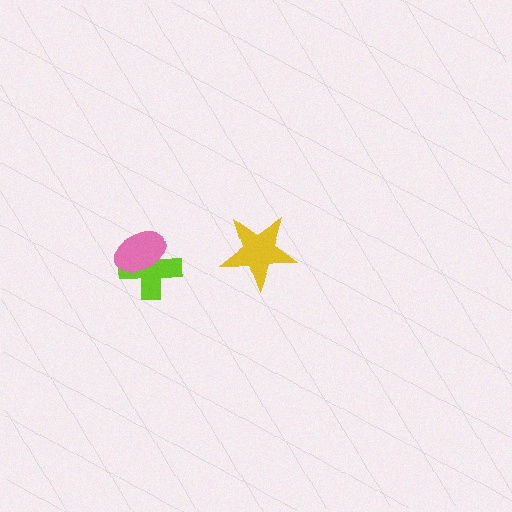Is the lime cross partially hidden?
Yes, it is partially covered by another shape.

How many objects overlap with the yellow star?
0 objects overlap with the yellow star.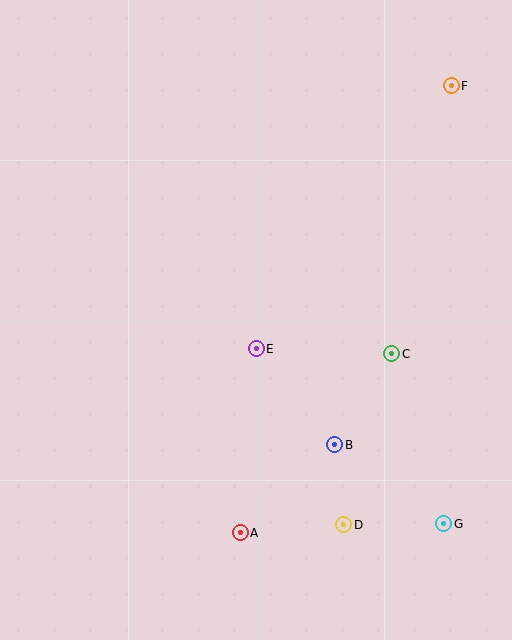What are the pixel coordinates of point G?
Point G is at (444, 524).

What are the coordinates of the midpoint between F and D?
The midpoint between F and D is at (398, 305).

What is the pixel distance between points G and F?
The distance between G and F is 438 pixels.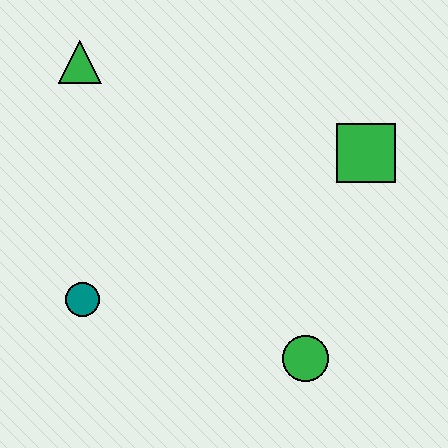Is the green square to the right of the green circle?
Yes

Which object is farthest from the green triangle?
The green circle is farthest from the green triangle.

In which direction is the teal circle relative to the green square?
The teal circle is to the left of the green square.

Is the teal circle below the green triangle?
Yes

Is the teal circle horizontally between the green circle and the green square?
No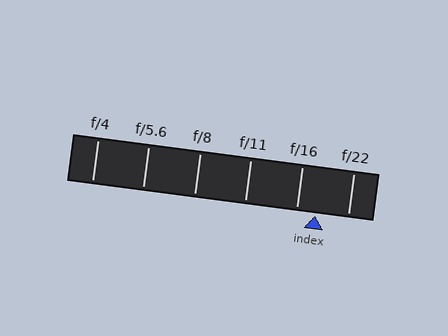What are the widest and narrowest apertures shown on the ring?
The widest aperture shown is f/4 and the narrowest is f/22.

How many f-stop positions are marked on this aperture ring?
There are 6 f-stop positions marked.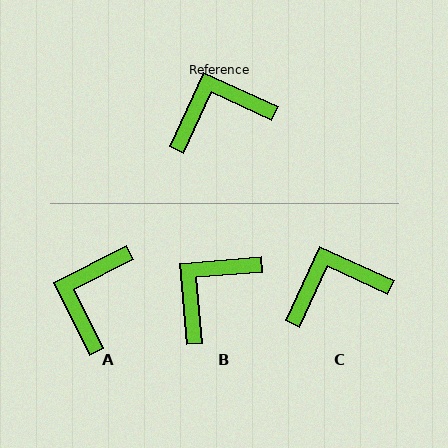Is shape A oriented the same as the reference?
No, it is off by about 51 degrees.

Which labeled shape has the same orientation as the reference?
C.